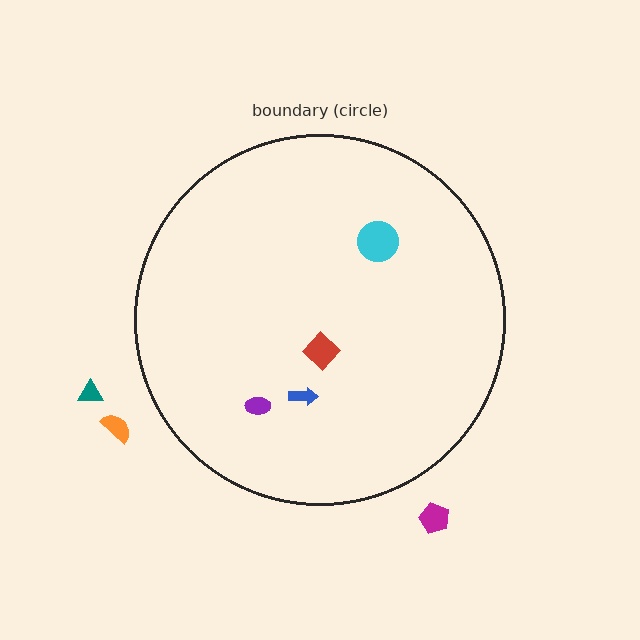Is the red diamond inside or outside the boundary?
Inside.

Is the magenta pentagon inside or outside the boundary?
Outside.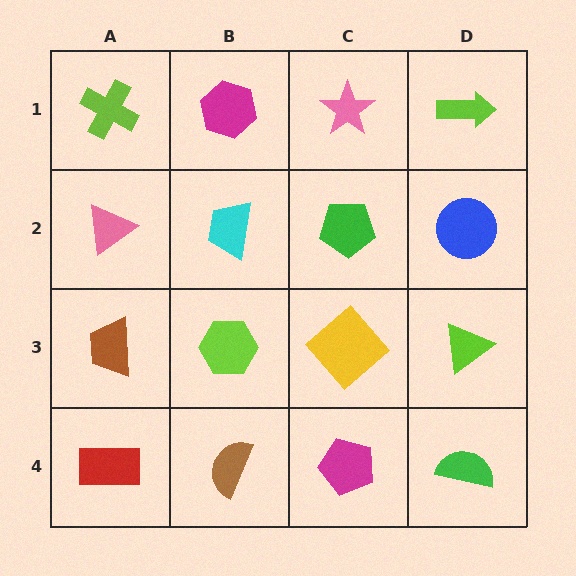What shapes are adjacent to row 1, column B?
A cyan trapezoid (row 2, column B), a lime cross (row 1, column A), a pink star (row 1, column C).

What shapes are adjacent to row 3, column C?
A green pentagon (row 2, column C), a magenta pentagon (row 4, column C), a lime hexagon (row 3, column B), a lime triangle (row 3, column D).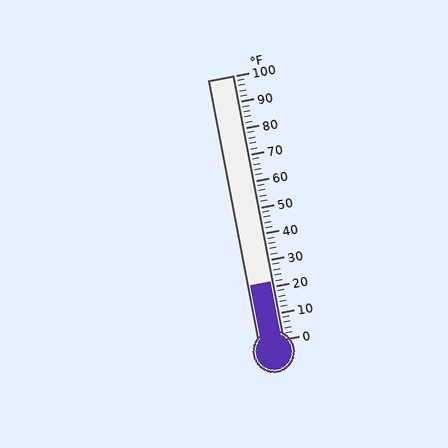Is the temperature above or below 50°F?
The temperature is below 50°F.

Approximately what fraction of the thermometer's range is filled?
The thermometer is filled to approximately 20% of its range.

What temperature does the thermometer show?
The thermometer shows approximately 22°F.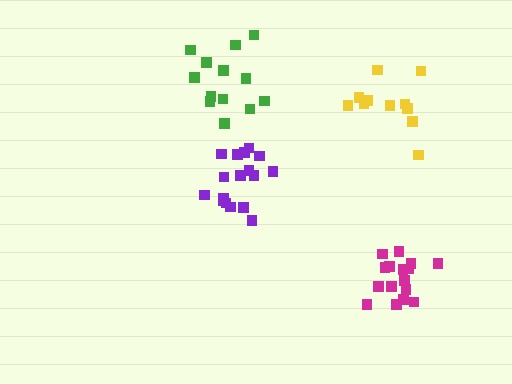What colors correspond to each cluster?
The clusters are colored: magenta, yellow, green, purple.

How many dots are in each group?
Group 1: 16 dots, Group 2: 11 dots, Group 3: 14 dots, Group 4: 17 dots (58 total).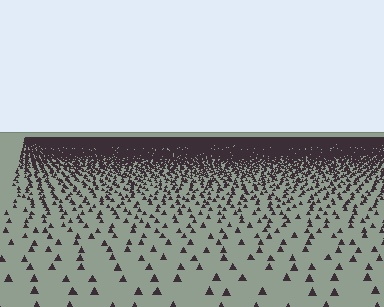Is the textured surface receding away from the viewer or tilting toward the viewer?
The surface is receding away from the viewer. Texture elements get smaller and denser toward the top.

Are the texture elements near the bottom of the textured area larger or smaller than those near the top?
Larger. Near the bottom, elements are closer to the viewer and appear at a bigger on-screen size.